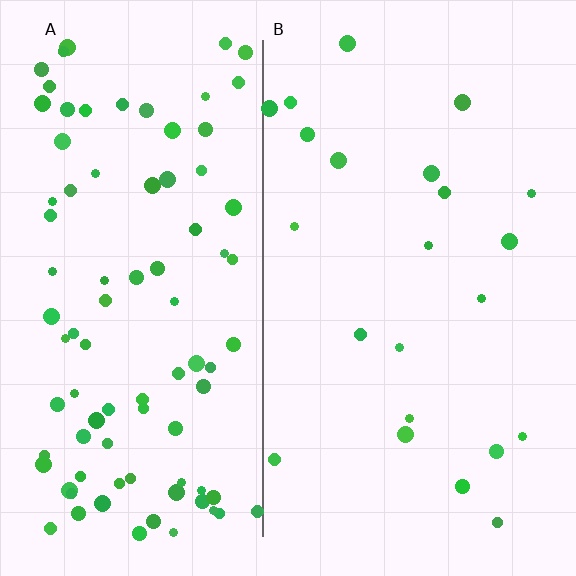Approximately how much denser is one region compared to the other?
Approximately 4.0× — region A over region B.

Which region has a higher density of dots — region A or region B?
A (the left).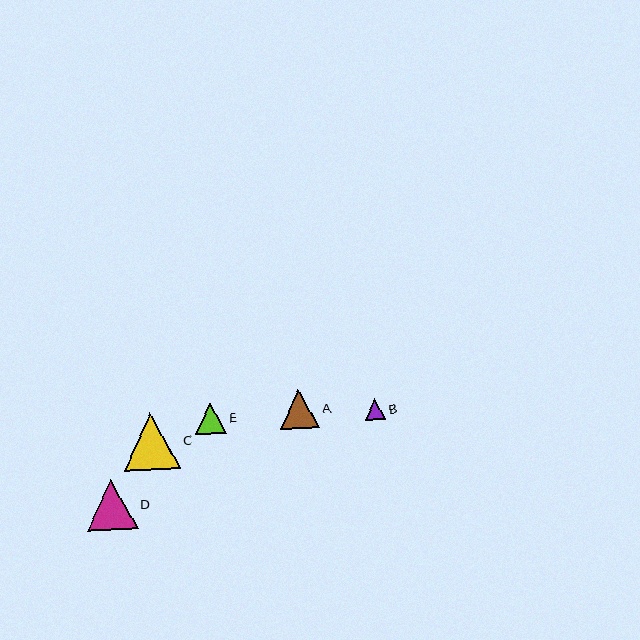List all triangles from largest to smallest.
From largest to smallest: C, D, A, E, B.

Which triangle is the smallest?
Triangle B is the smallest with a size of approximately 20 pixels.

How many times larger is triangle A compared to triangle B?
Triangle A is approximately 1.9 times the size of triangle B.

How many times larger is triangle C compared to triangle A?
Triangle C is approximately 1.4 times the size of triangle A.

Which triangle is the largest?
Triangle C is the largest with a size of approximately 57 pixels.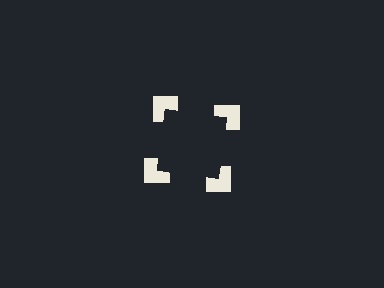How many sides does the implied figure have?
4 sides.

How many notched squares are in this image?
There are 4 — one at each vertex of the illusory square.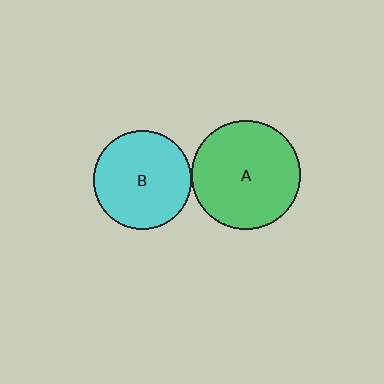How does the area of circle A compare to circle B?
Approximately 1.2 times.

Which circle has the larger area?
Circle A (green).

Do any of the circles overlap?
No, none of the circles overlap.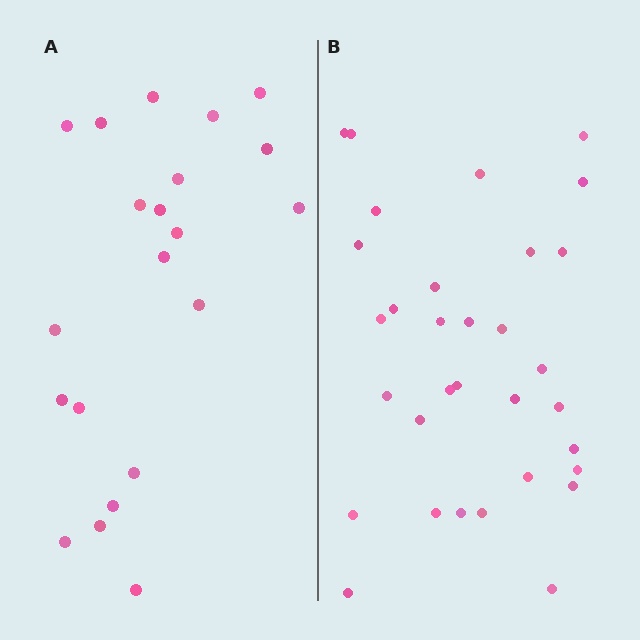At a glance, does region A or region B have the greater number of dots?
Region B (the right region) has more dots.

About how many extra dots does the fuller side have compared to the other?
Region B has roughly 12 or so more dots than region A.